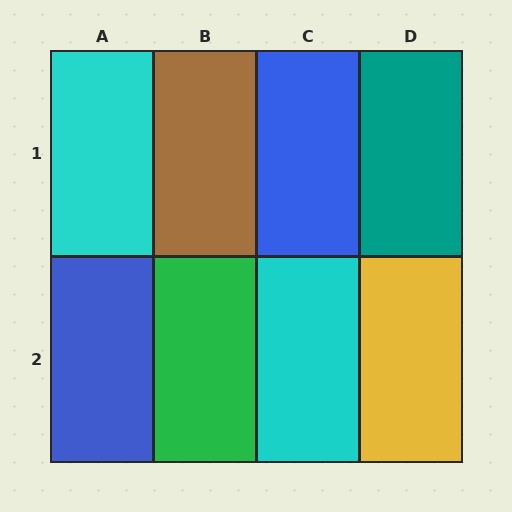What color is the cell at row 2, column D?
Yellow.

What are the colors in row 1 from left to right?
Cyan, brown, blue, teal.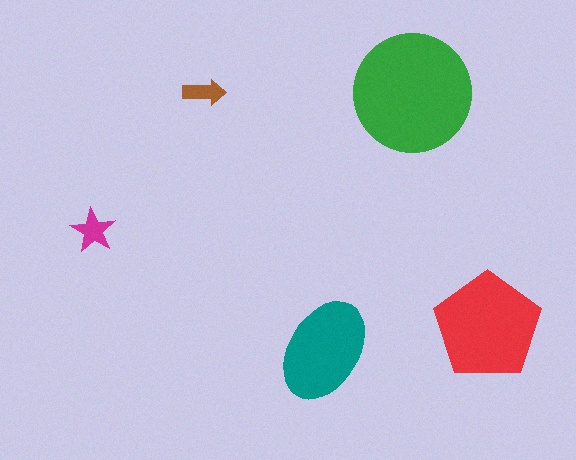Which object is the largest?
The green circle.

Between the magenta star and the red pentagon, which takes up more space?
The red pentagon.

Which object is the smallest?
The brown arrow.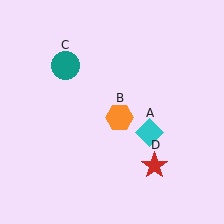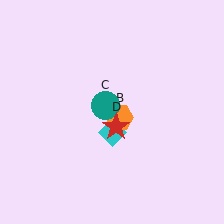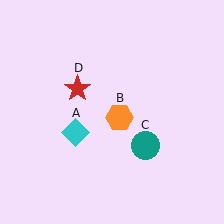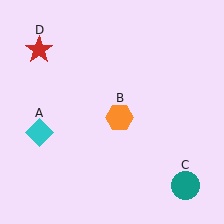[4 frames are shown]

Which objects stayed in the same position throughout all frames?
Orange hexagon (object B) remained stationary.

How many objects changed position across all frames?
3 objects changed position: cyan diamond (object A), teal circle (object C), red star (object D).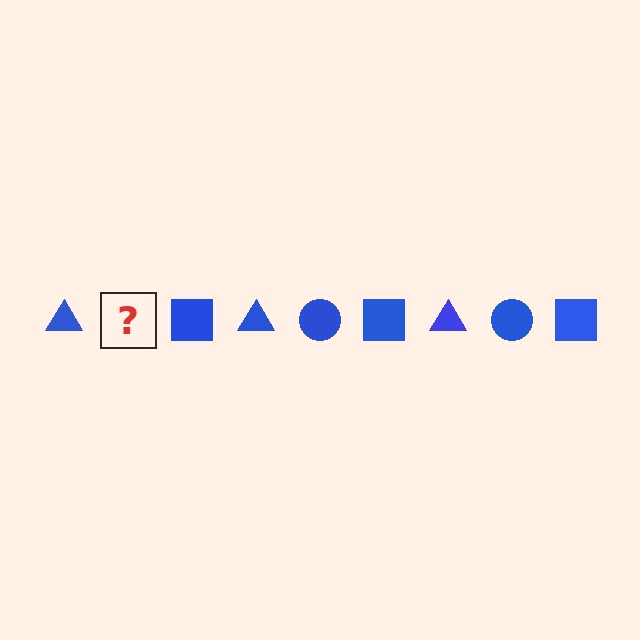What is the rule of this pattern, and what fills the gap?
The rule is that the pattern cycles through triangle, circle, square shapes in blue. The gap should be filled with a blue circle.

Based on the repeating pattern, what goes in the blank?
The blank should be a blue circle.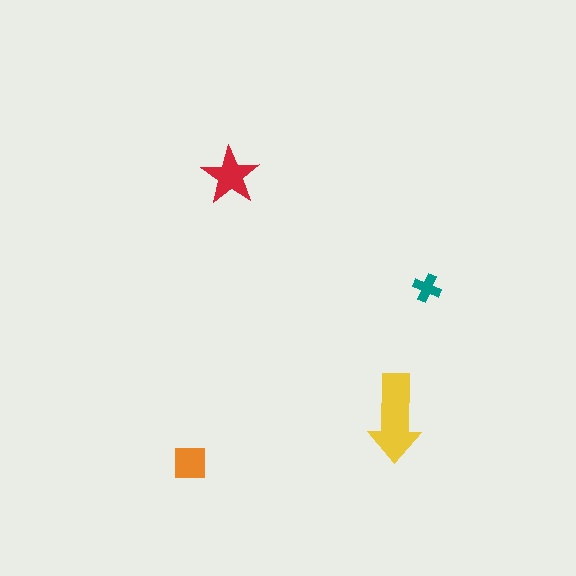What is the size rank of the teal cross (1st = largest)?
4th.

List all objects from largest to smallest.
The yellow arrow, the red star, the orange square, the teal cross.